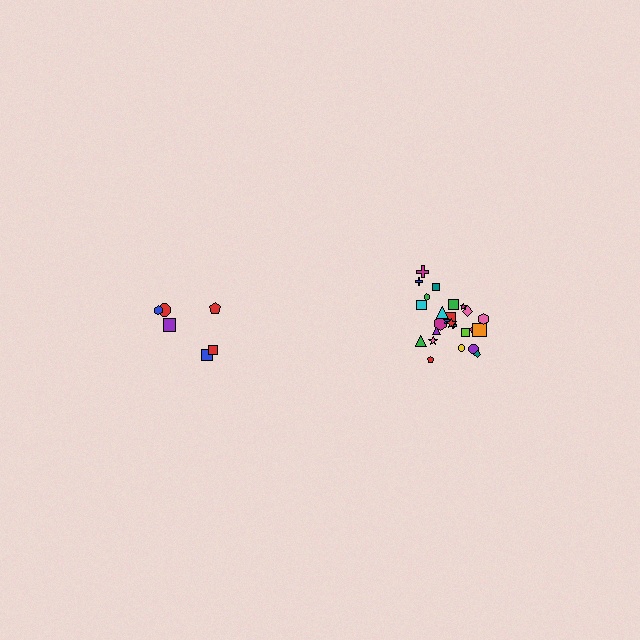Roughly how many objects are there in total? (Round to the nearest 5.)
Roughly 30 objects in total.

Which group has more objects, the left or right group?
The right group.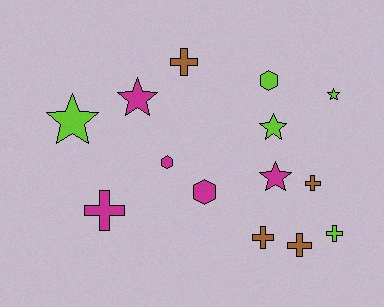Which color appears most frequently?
Magenta, with 5 objects.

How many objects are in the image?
There are 14 objects.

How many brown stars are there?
There are no brown stars.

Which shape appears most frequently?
Cross, with 6 objects.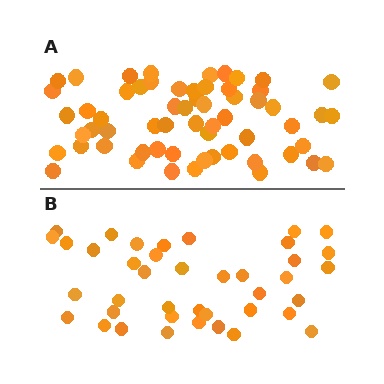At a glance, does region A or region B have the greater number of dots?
Region A (the top region) has more dots.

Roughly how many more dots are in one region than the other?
Region A has approximately 20 more dots than region B.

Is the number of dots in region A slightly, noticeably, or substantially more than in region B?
Region A has substantially more. The ratio is roughly 1.5 to 1.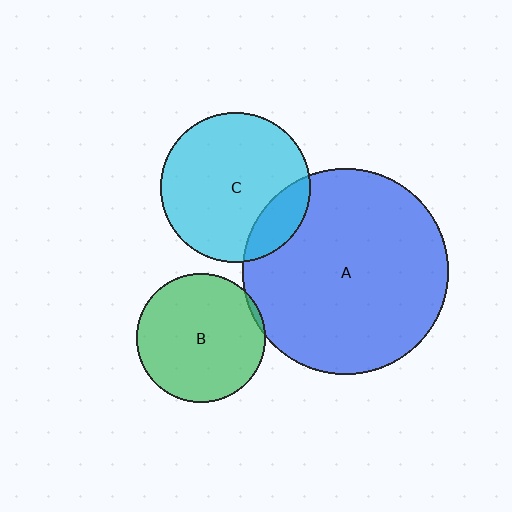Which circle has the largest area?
Circle A (blue).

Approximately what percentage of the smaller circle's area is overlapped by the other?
Approximately 15%.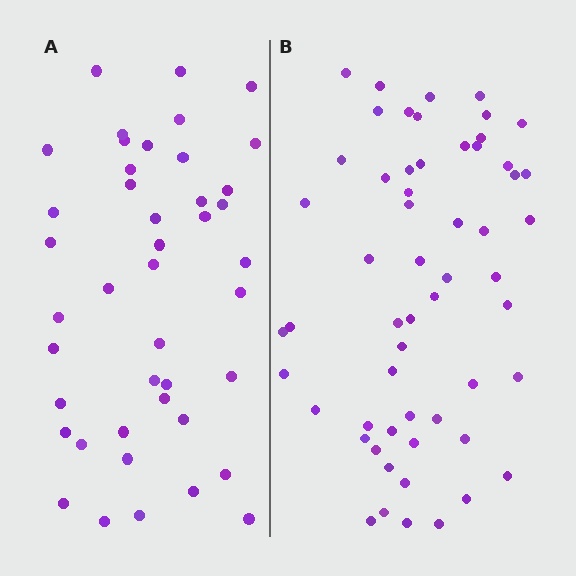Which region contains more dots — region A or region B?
Region B (the right region) has more dots.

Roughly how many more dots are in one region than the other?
Region B has approximately 15 more dots than region A.